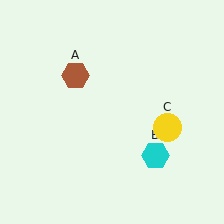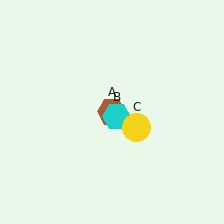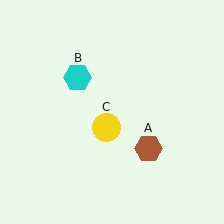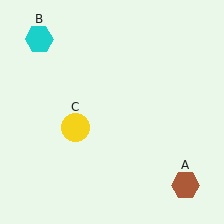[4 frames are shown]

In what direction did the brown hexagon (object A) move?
The brown hexagon (object A) moved down and to the right.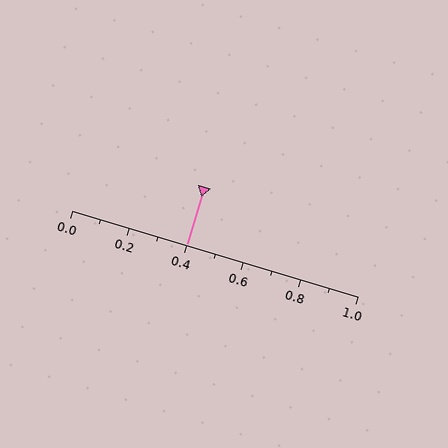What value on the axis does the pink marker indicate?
The marker indicates approximately 0.4.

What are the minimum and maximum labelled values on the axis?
The axis runs from 0.0 to 1.0.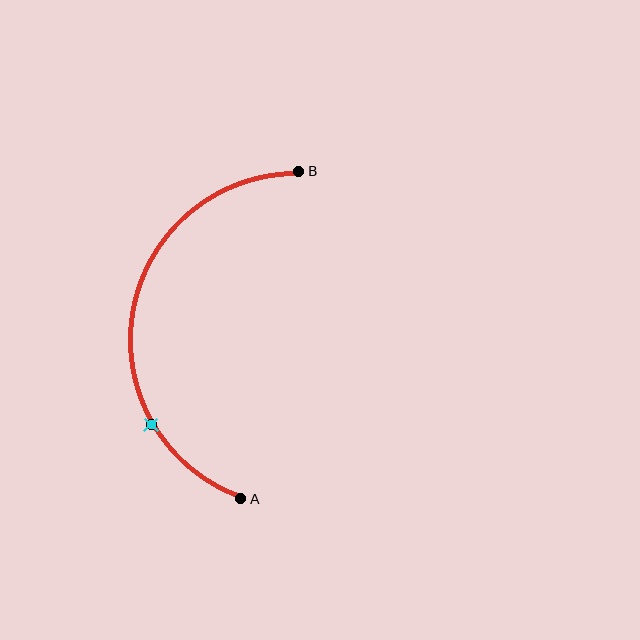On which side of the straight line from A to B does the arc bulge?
The arc bulges to the left of the straight line connecting A and B.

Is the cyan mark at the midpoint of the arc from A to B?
No. The cyan mark lies on the arc but is closer to endpoint A. The arc midpoint would be at the point on the curve equidistant along the arc from both A and B.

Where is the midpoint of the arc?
The arc midpoint is the point on the curve farthest from the straight line joining A and B. It sits to the left of that line.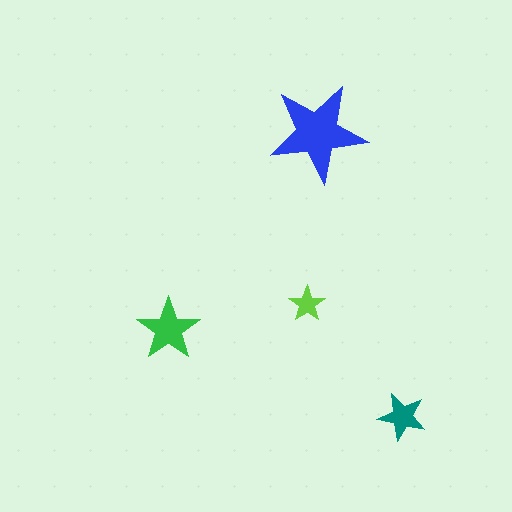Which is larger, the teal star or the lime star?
The teal one.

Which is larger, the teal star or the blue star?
The blue one.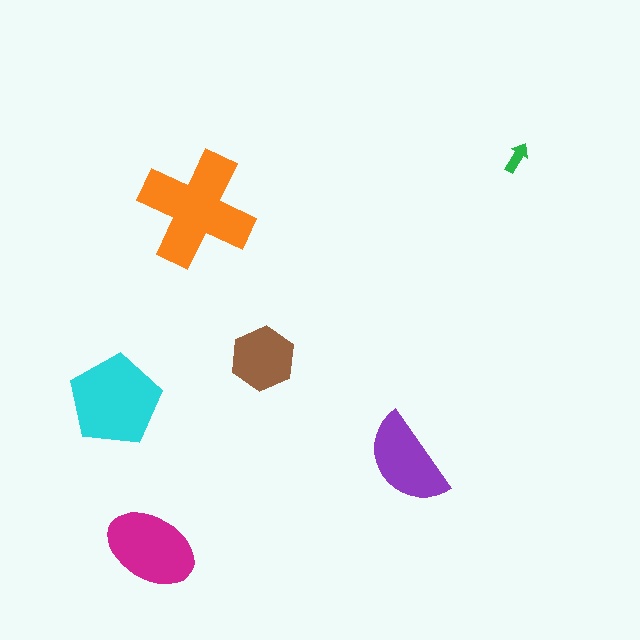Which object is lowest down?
The magenta ellipse is bottommost.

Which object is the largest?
The orange cross.